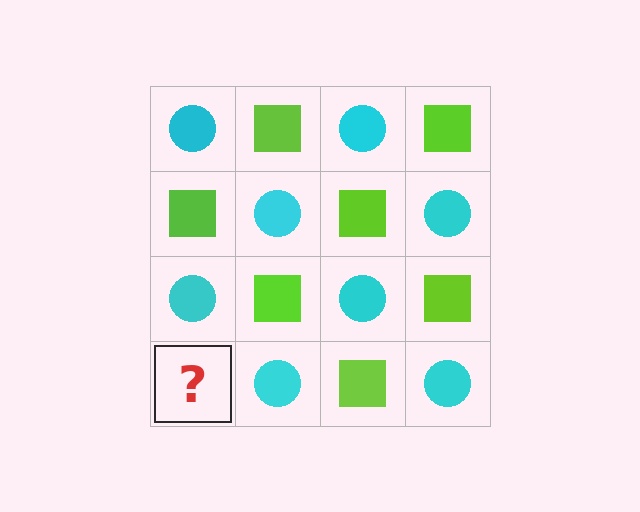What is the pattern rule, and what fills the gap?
The rule is that it alternates cyan circle and lime square in a checkerboard pattern. The gap should be filled with a lime square.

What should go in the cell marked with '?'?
The missing cell should contain a lime square.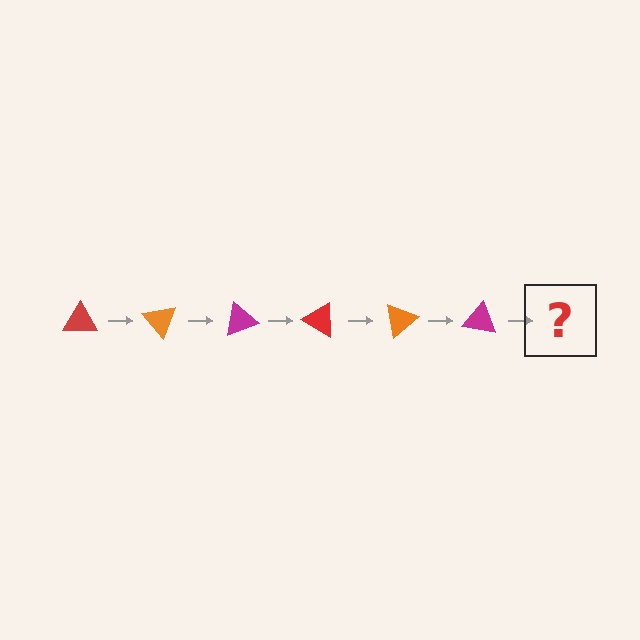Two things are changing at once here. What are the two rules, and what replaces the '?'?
The two rules are that it rotates 50 degrees each step and the color cycles through red, orange, and magenta. The '?' should be a red triangle, rotated 300 degrees from the start.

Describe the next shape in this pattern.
It should be a red triangle, rotated 300 degrees from the start.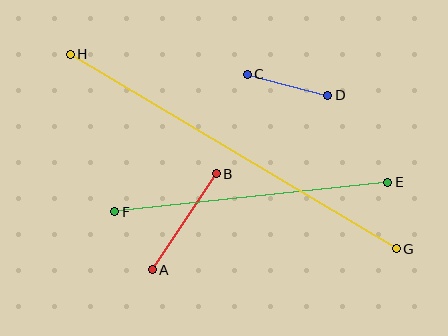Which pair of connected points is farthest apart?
Points G and H are farthest apart.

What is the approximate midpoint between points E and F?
The midpoint is at approximately (251, 197) pixels.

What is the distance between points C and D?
The distance is approximately 83 pixels.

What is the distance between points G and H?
The distance is approximately 380 pixels.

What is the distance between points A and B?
The distance is approximately 115 pixels.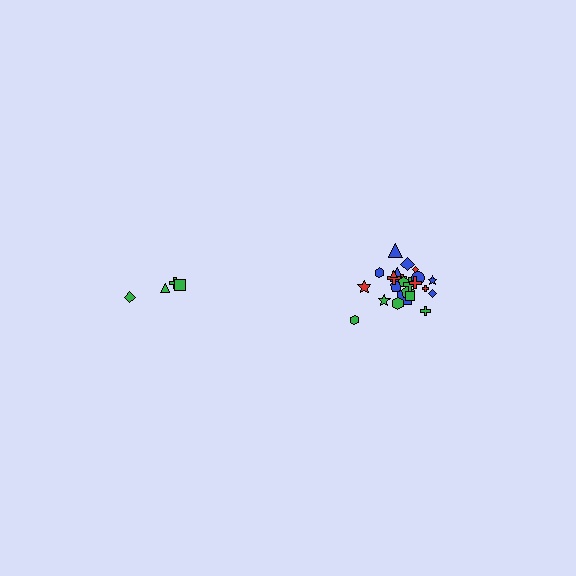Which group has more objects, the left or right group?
The right group.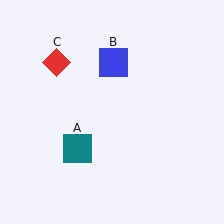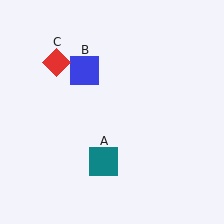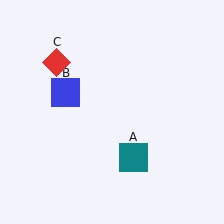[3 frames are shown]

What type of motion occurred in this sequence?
The teal square (object A), blue square (object B) rotated counterclockwise around the center of the scene.